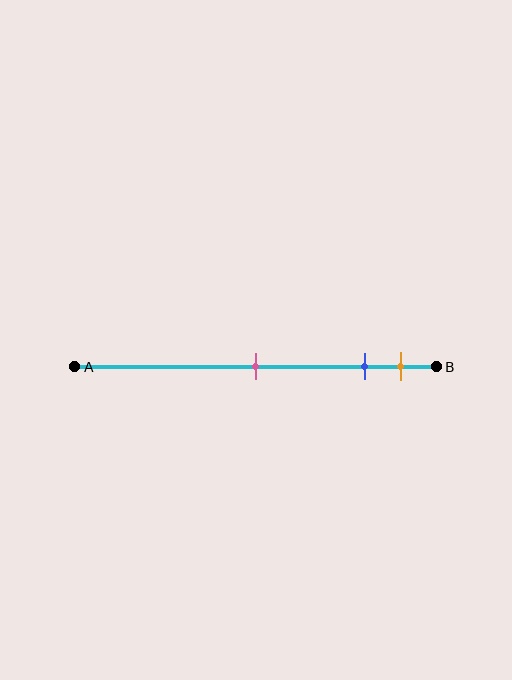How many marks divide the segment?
There are 3 marks dividing the segment.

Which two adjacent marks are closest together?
The blue and orange marks are the closest adjacent pair.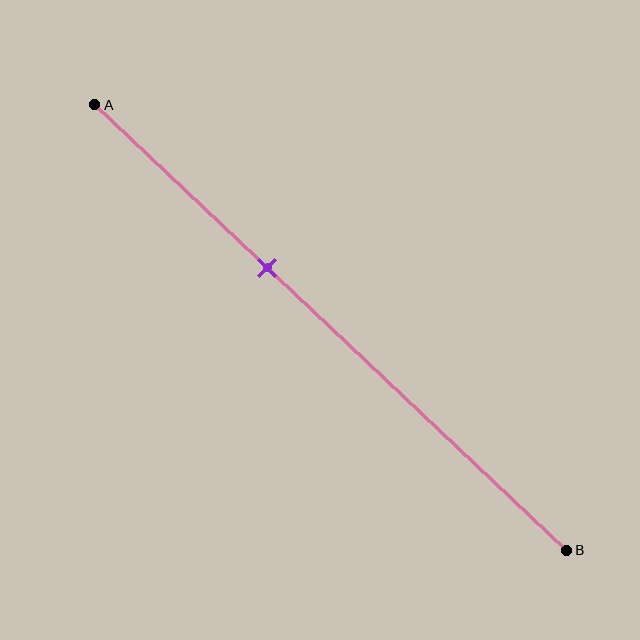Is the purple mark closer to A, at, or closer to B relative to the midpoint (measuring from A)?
The purple mark is closer to point A than the midpoint of segment AB.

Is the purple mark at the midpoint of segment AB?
No, the mark is at about 35% from A, not at the 50% midpoint.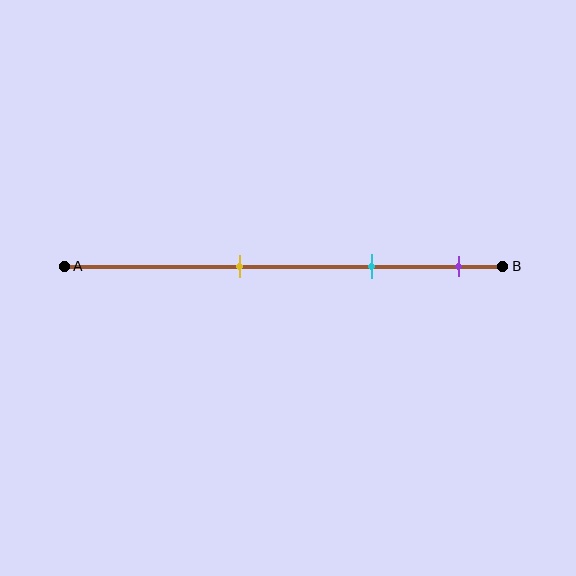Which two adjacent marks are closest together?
The cyan and purple marks are the closest adjacent pair.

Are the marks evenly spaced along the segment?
Yes, the marks are approximately evenly spaced.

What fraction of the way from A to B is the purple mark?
The purple mark is approximately 90% (0.9) of the way from A to B.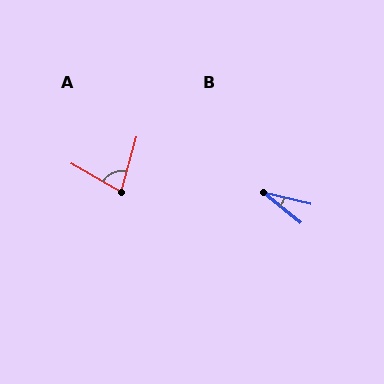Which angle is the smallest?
B, at approximately 26 degrees.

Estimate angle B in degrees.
Approximately 26 degrees.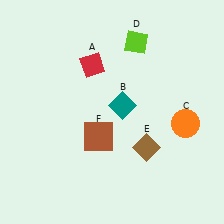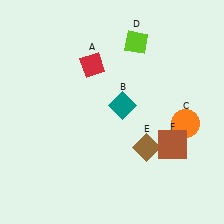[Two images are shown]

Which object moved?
The brown square (F) moved right.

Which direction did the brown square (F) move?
The brown square (F) moved right.